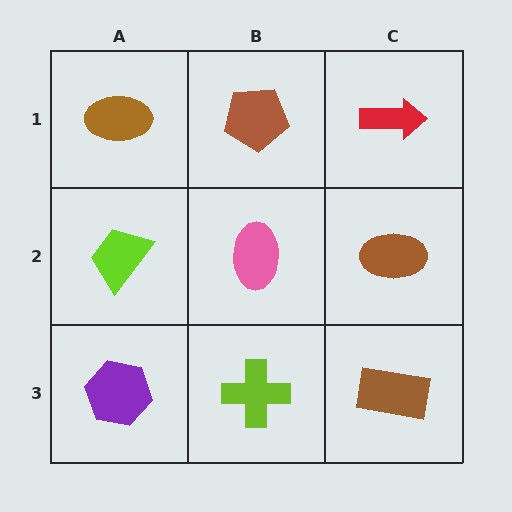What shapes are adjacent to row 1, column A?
A lime trapezoid (row 2, column A), a brown pentagon (row 1, column B).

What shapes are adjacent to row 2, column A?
A brown ellipse (row 1, column A), a purple hexagon (row 3, column A), a pink ellipse (row 2, column B).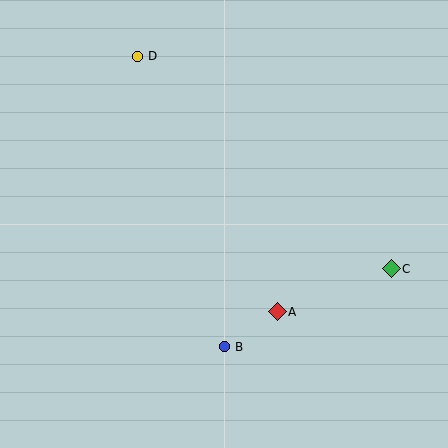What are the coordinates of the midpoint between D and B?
The midpoint between D and B is at (181, 201).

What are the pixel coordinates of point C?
Point C is at (391, 269).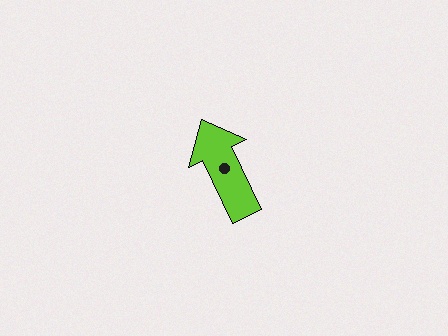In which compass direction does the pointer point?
Northwest.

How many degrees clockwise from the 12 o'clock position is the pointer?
Approximately 335 degrees.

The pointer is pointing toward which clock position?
Roughly 11 o'clock.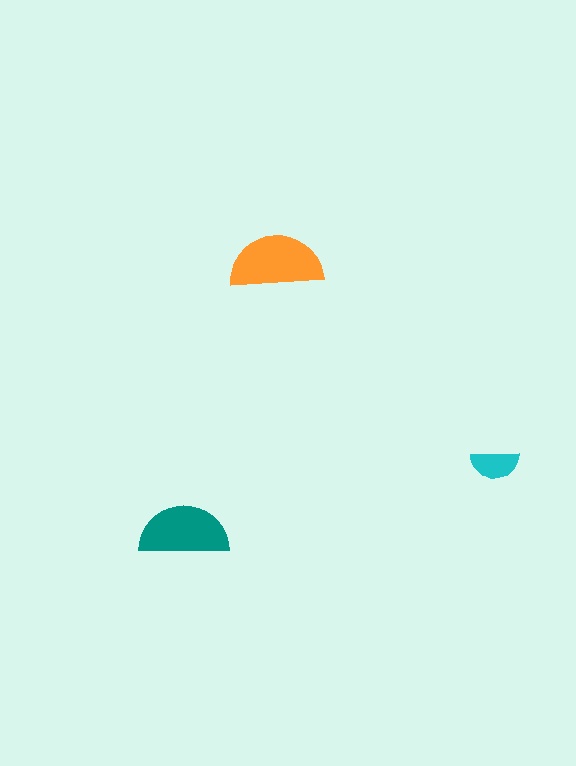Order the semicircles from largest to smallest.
the orange one, the teal one, the cyan one.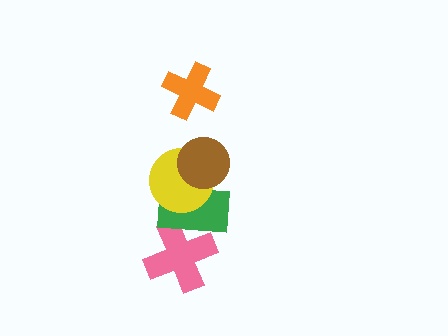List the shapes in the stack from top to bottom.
From top to bottom: the orange cross, the brown circle, the yellow circle, the green rectangle, the pink cross.